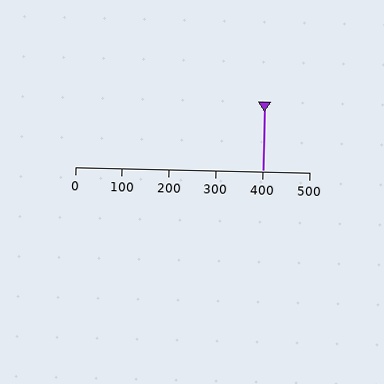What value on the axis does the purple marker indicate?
The marker indicates approximately 400.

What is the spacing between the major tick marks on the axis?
The major ticks are spaced 100 apart.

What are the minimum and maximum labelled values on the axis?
The axis runs from 0 to 500.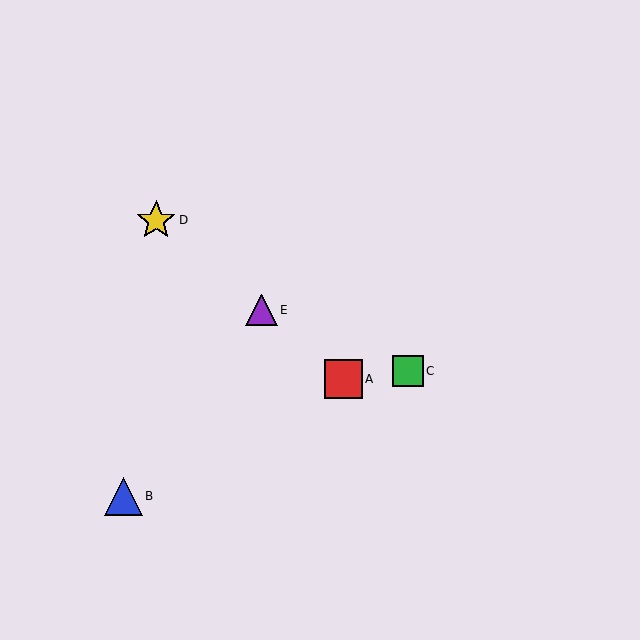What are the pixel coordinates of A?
Object A is at (343, 379).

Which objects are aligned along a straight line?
Objects A, D, E are aligned along a straight line.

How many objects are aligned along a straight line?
3 objects (A, D, E) are aligned along a straight line.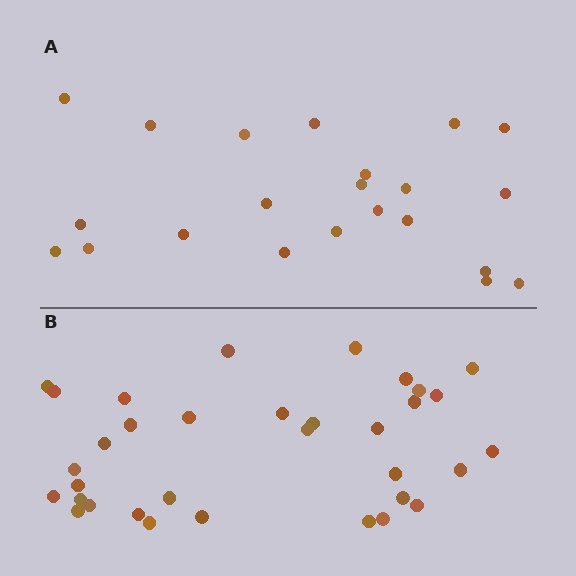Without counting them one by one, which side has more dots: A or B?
Region B (the bottom region) has more dots.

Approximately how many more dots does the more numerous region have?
Region B has roughly 12 or so more dots than region A.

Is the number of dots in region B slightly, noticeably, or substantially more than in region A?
Region B has substantially more. The ratio is roughly 1.5 to 1.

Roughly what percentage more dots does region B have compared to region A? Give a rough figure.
About 55% more.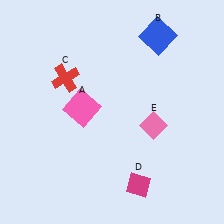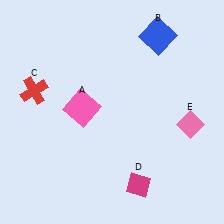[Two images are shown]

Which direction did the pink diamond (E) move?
The pink diamond (E) moved right.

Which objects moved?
The objects that moved are: the red cross (C), the pink diamond (E).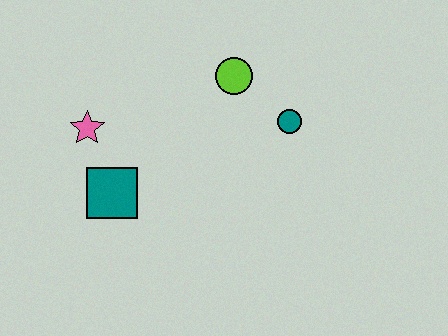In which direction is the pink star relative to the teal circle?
The pink star is to the left of the teal circle.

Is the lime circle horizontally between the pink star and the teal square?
No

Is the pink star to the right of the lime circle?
No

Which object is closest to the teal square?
The pink star is closest to the teal square.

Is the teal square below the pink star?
Yes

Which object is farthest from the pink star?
The teal circle is farthest from the pink star.